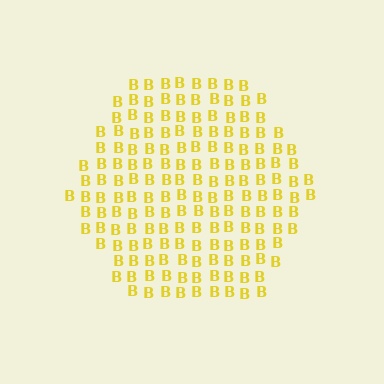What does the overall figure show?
The overall figure shows a hexagon.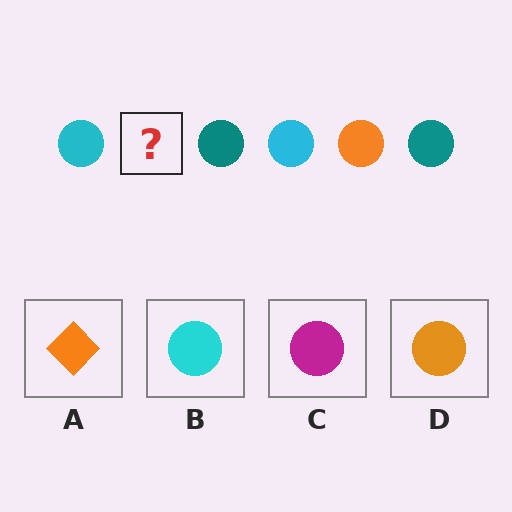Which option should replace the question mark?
Option D.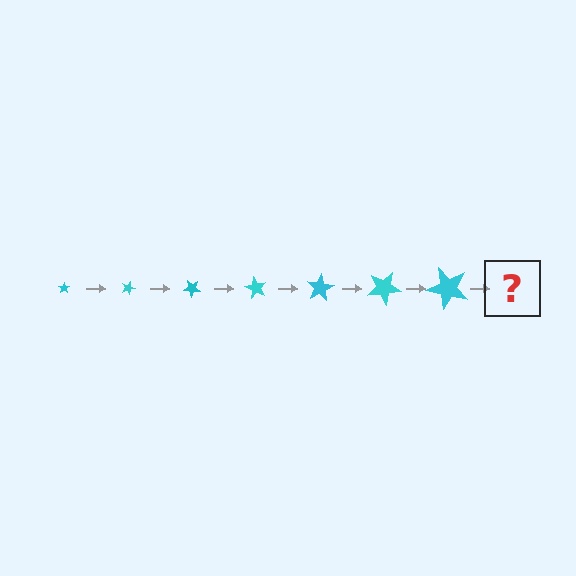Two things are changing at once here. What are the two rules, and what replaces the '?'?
The two rules are that the star grows larger each step and it rotates 20 degrees each step. The '?' should be a star, larger than the previous one and rotated 140 degrees from the start.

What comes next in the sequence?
The next element should be a star, larger than the previous one and rotated 140 degrees from the start.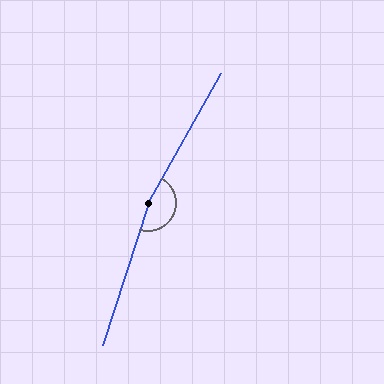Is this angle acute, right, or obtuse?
It is obtuse.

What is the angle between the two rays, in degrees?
Approximately 168 degrees.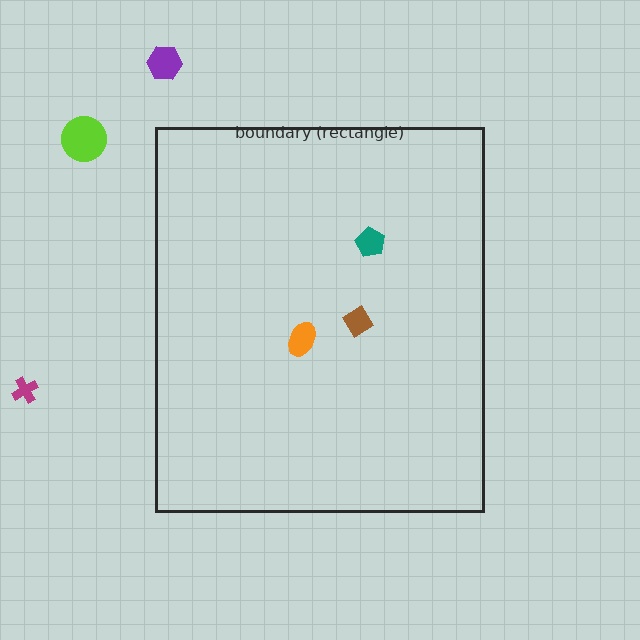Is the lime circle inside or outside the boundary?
Outside.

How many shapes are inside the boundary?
3 inside, 3 outside.